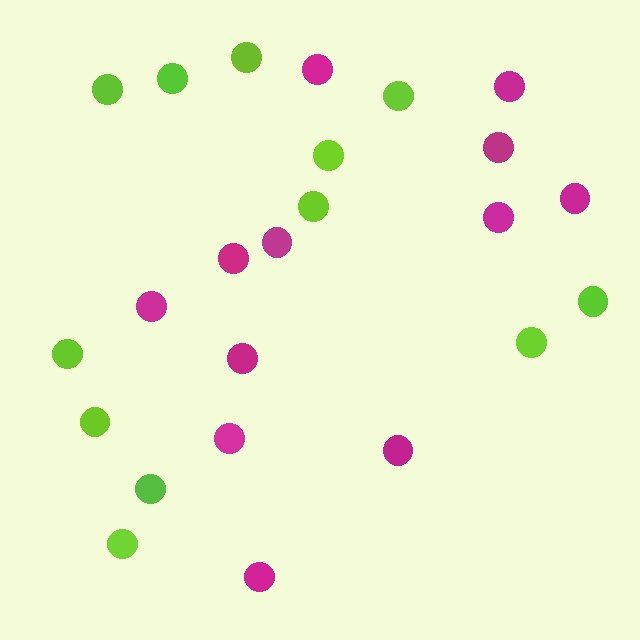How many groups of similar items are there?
There are 2 groups: one group of lime circles (12) and one group of magenta circles (12).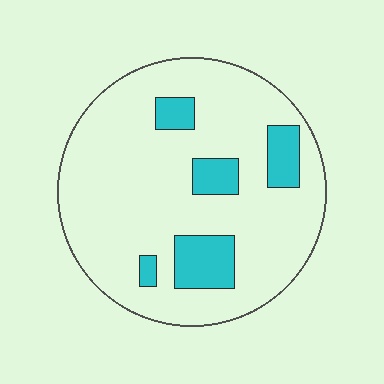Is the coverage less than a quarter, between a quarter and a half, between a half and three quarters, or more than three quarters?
Less than a quarter.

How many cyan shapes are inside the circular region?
5.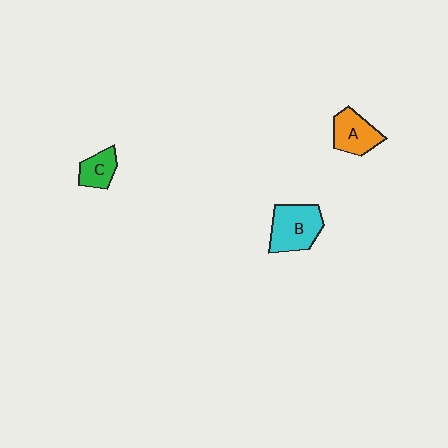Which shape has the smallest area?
Shape C (green).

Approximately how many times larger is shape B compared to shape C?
Approximately 1.9 times.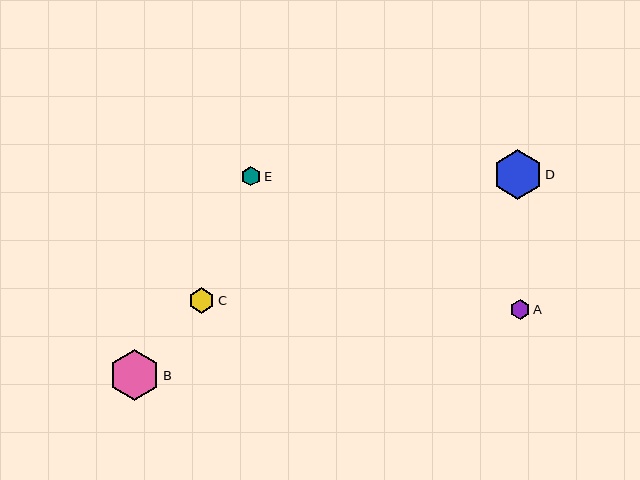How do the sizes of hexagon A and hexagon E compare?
Hexagon A and hexagon E are approximately the same size.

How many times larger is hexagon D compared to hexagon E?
Hexagon D is approximately 2.6 times the size of hexagon E.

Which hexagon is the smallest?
Hexagon E is the smallest with a size of approximately 19 pixels.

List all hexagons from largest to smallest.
From largest to smallest: B, D, C, A, E.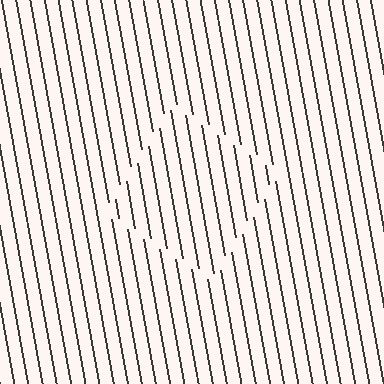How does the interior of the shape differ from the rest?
The interior of the shape contains the same grating, shifted by half a period — the contour is defined by the phase discontinuity where line-ends from the inner and outer gratings abut.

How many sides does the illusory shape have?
4 sides — the line-ends trace a square.